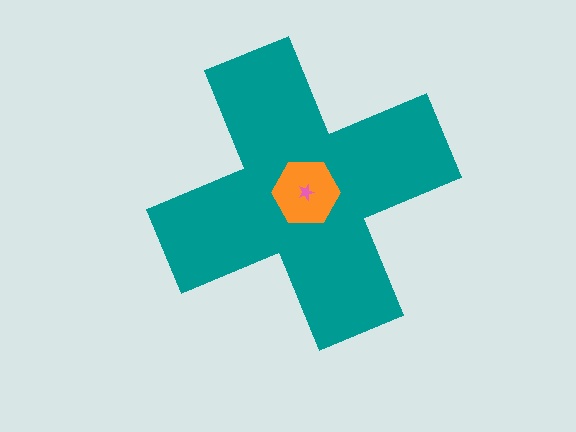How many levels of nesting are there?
3.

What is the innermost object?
The pink star.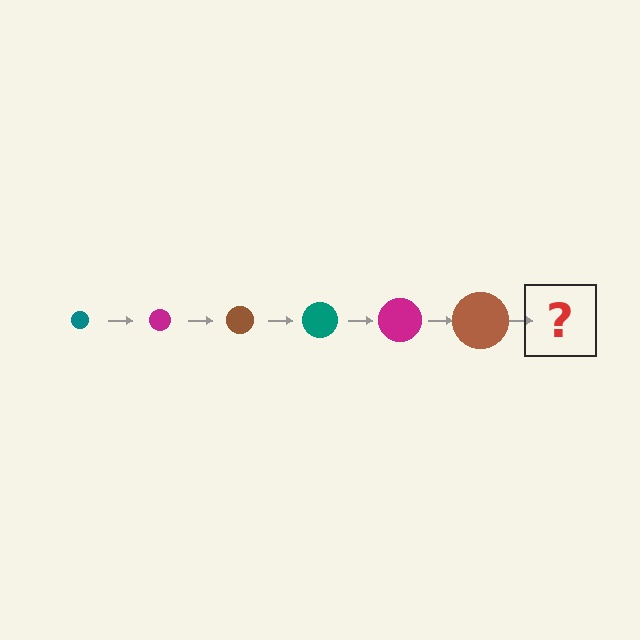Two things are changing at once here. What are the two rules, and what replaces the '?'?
The two rules are that the circle grows larger each step and the color cycles through teal, magenta, and brown. The '?' should be a teal circle, larger than the previous one.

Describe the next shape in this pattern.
It should be a teal circle, larger than the previous one.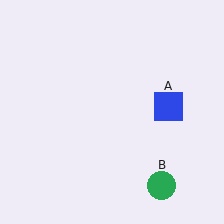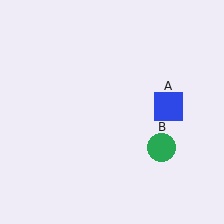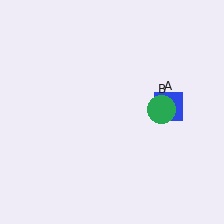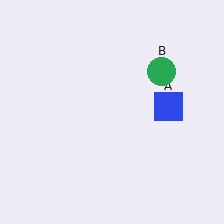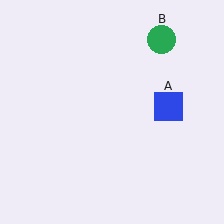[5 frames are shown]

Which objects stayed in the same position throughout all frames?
Blue square (object A) remained stationary.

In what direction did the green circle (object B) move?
The green circle (object B) moved up.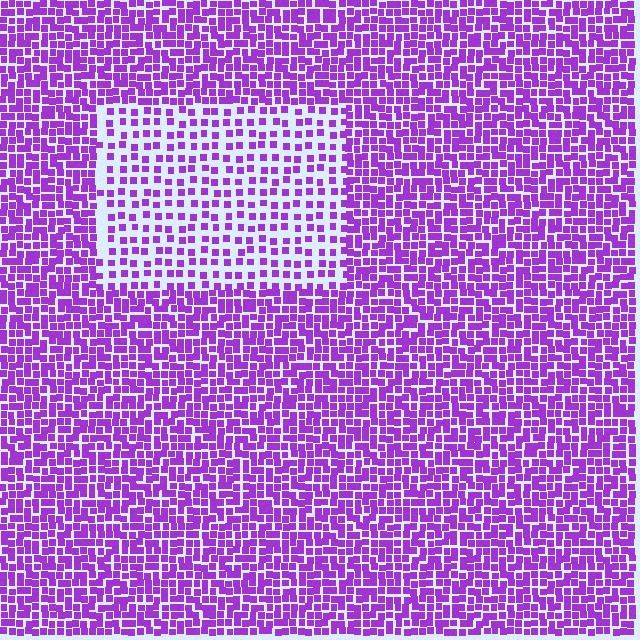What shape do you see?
I see a rectangle.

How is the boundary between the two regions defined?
The boundary is defined by a change in element density (approximately 2.1x ratio). All elements are the same color, size, and shape.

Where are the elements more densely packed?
The elements are more densely packed outside the rectangle boundary.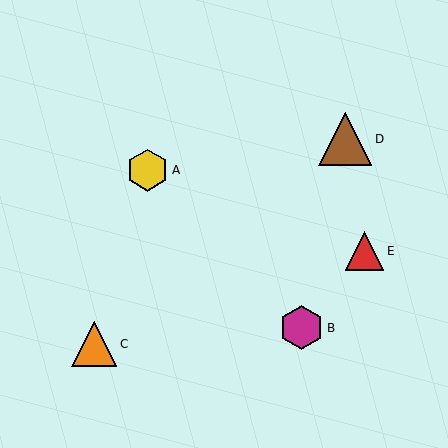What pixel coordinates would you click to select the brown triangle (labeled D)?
Click at (345, 139) to select the brown triangle D.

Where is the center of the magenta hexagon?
The center of the magenta hexagon is at (302, 328).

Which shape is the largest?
The brown triangle (labeled D) is the largest.